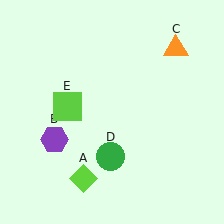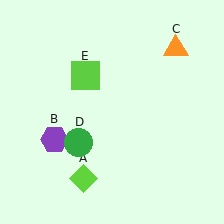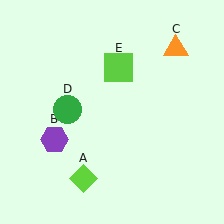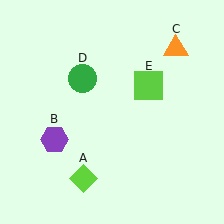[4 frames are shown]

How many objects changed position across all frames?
2 objects changed position: green circle (object D), lime square (object E).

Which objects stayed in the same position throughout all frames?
Lime diamond (object A) and purple hexagon (object B) and orange triangle (object C) remained stationary.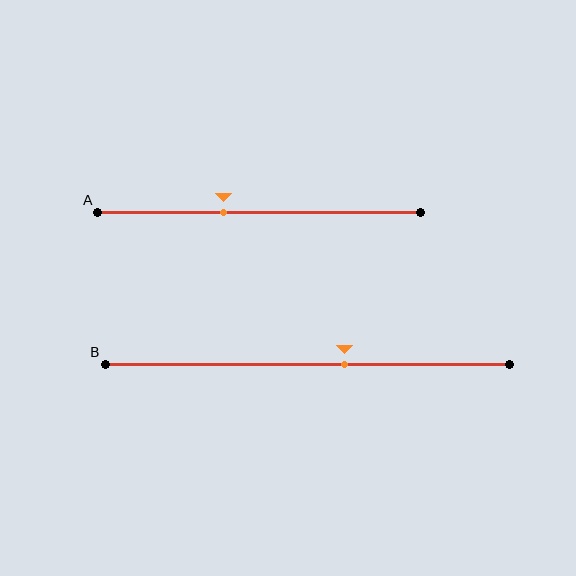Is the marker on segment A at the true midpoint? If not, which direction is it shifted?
No, the marker on segment A is shifted to the left by about 11% of the segment length.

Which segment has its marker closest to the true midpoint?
Segment B has its marker closest to the true midpoint.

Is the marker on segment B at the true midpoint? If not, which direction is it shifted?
No, the marker on segment B is shifted to the right by about 9% of the segment length.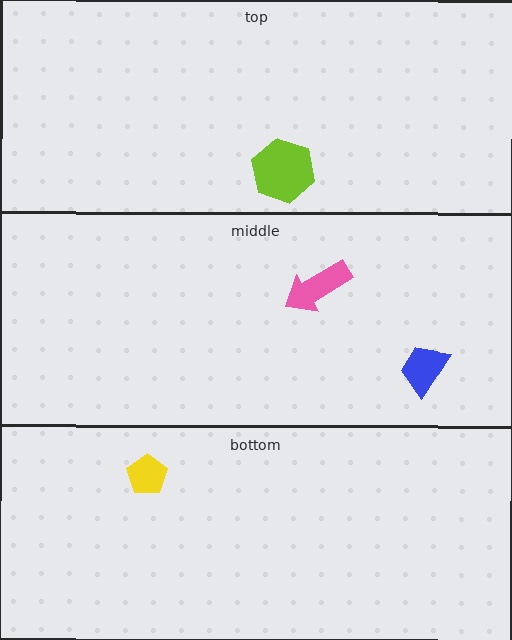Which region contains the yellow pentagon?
The bottom region.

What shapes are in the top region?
The lime hexagon.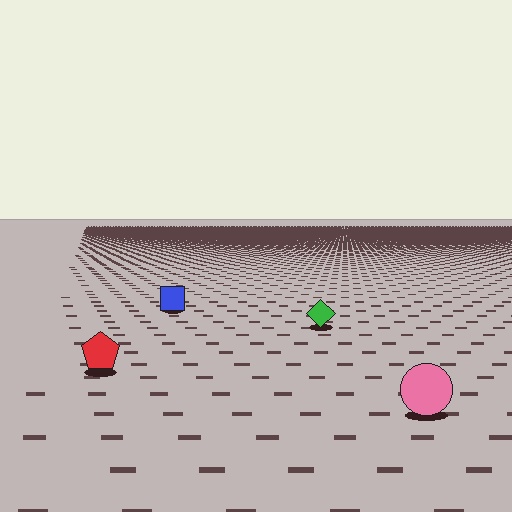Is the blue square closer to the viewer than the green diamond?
No. The green diamond is closer — you can tell from the texture gradient: the ground texture is coarser near it.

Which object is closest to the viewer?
The pink circle is closest. The texture marks near it are larger and more spread out.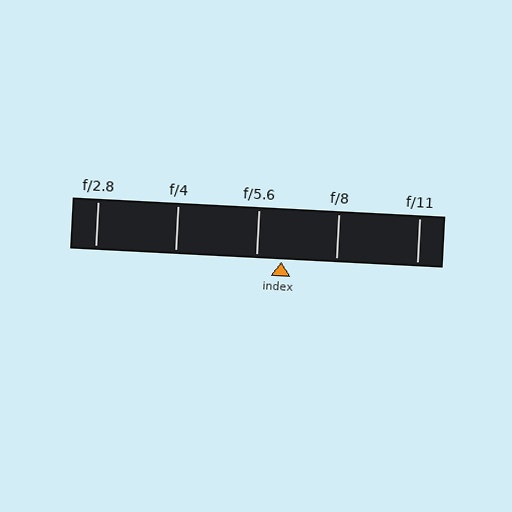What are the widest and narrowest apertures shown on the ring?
The widest aperture shown is f/2.8 and the narrowest is f/11.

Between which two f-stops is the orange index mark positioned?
The index mark is between f/5.6 and f/8.